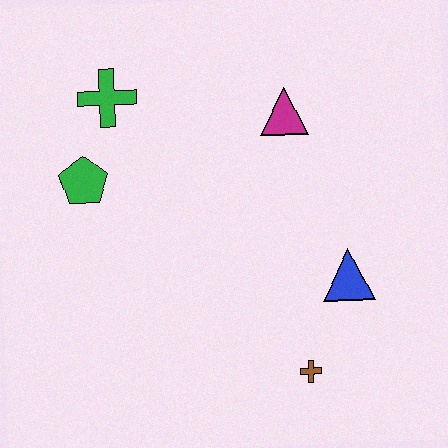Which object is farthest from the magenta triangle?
The brown cross is farthest from the magenta triangle.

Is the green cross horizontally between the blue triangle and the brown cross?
No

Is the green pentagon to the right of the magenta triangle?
No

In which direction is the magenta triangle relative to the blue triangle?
The magenta triangle is above the blue triangle.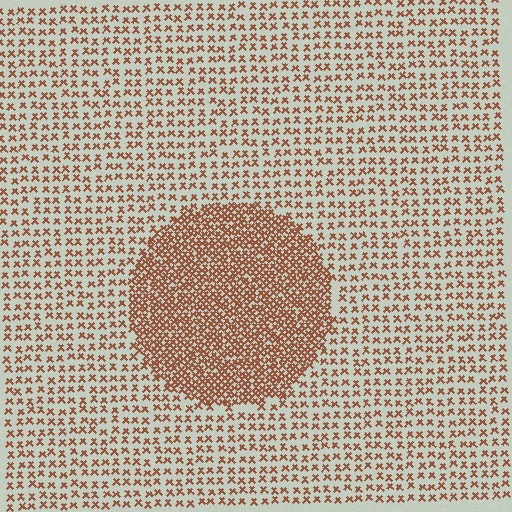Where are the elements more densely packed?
The elements are more densely packed inside the circle boundary.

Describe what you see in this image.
The image contains small brown elements arranged at two different densities. A circle-shaped region is visible where the elements are more densely packed than the surrounding area.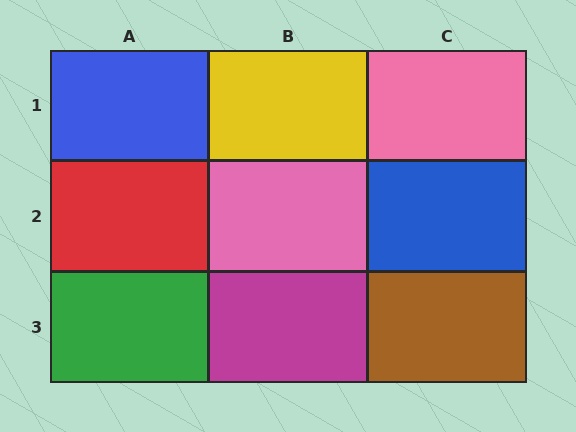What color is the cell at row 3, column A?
Green.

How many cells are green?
1 cell is green.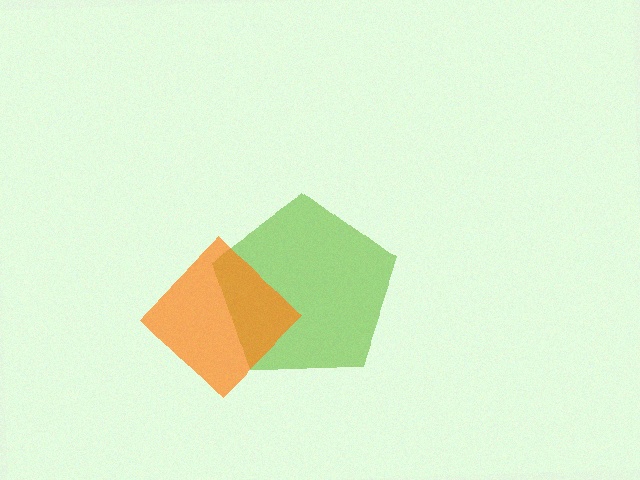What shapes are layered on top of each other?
The layered shapes are: a lime pentagon, an orange diamond.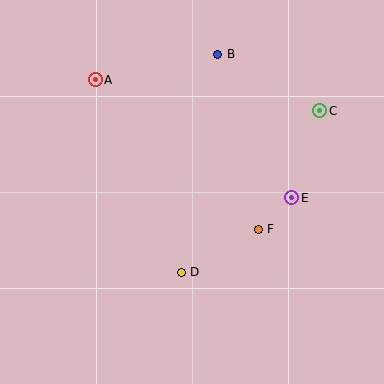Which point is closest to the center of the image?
Point F at (258, 229) is closest to the center.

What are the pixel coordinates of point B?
Point B is at (218, 54).